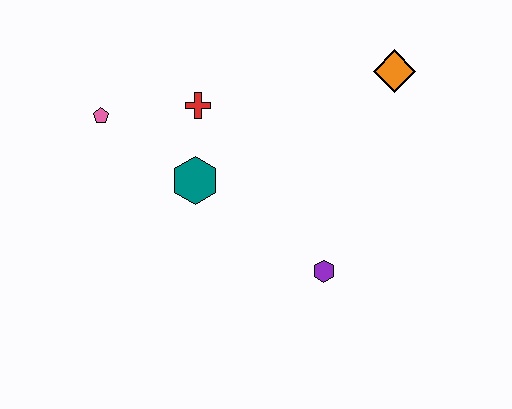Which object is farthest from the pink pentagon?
The orange diamond is farthest from the pink pentagon.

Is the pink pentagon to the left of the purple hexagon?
Yes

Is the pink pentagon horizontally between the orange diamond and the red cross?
No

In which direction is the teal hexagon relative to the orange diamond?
The teal hexagon is to the left of the orange diamond.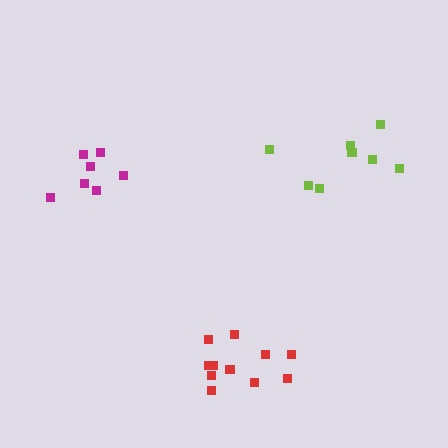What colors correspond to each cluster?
The clusters are colored: magenta, lime, red.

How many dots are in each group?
Group 1: 7 dots, Group 2: 8 dots, Group 3: 11 dots (26 total).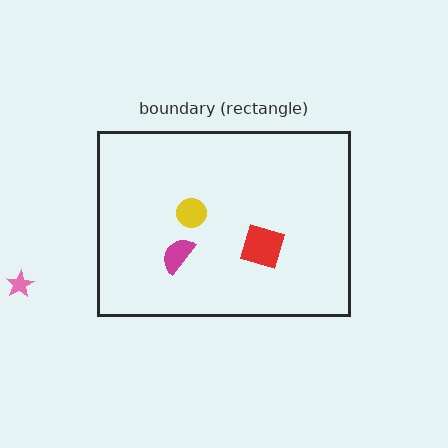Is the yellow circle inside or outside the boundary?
Inside.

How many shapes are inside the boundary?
3 inside, 1 outside.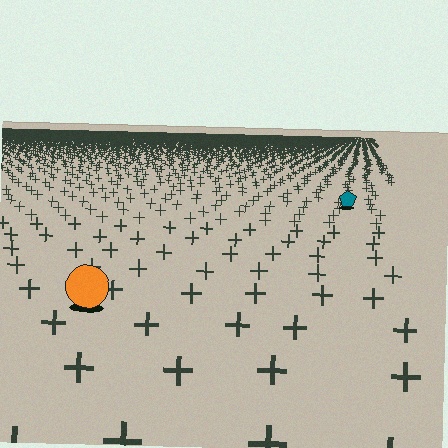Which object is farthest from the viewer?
The teal pentagon is farthest from the viewer. It appears smaller and the ground texture around it is denser.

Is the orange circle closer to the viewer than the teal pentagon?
Yes. The orange circle is closer — you can tell from the texture gradient: the ground texture is coarser near it.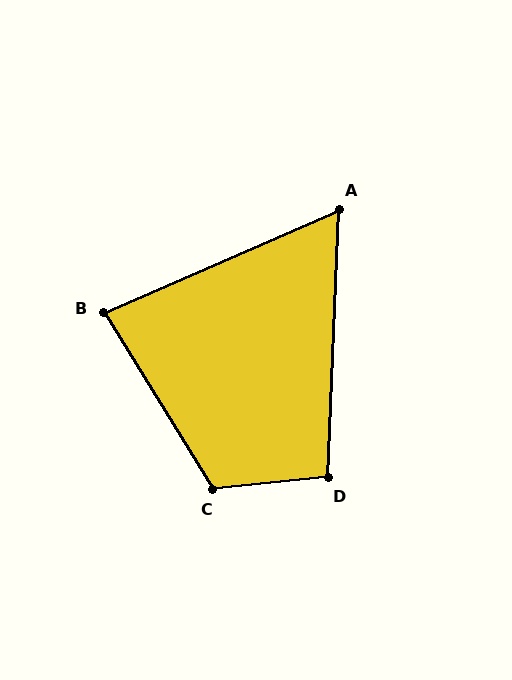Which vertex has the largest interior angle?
C, at approximately 116 degrees.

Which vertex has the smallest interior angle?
A, at approximately 64 degrees.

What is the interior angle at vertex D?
Approximately 98 degrees (obtuse).